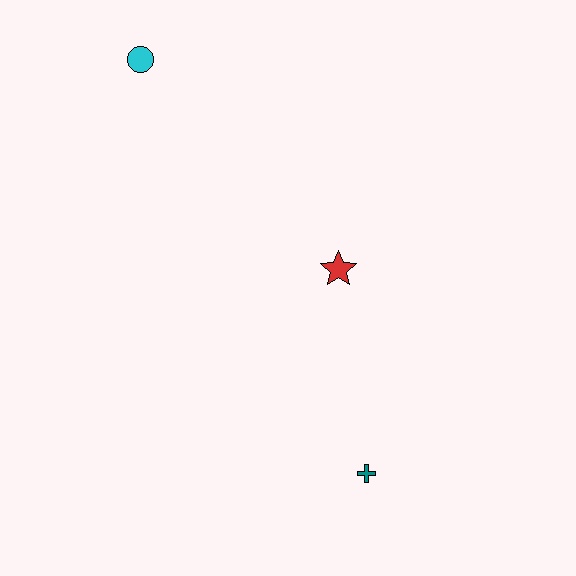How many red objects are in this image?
There is 1 red object.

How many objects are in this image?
There are 3 objects.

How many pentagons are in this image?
There are no pentagons.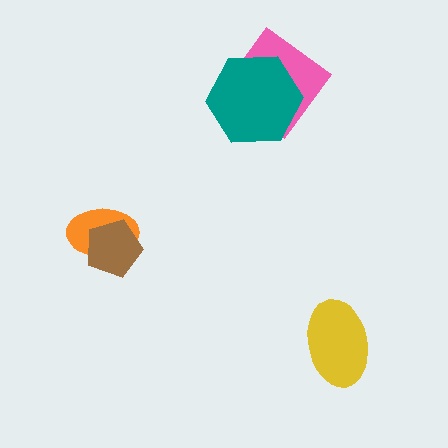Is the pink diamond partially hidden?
Yes, it is partially covered by another shape.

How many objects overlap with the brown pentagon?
1 object overlaps with the brown pentagon.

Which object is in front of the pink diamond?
The teal hexagon is in front of the pink diamond.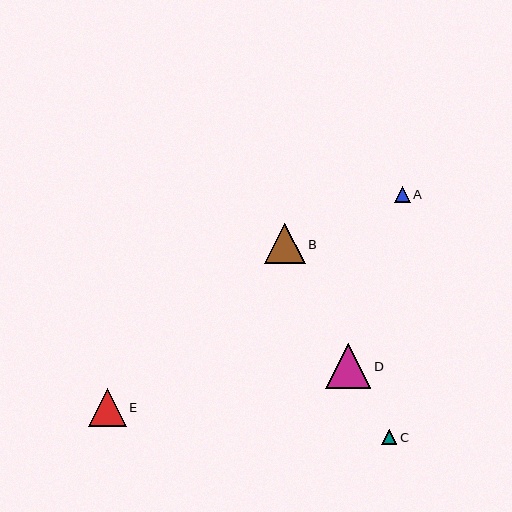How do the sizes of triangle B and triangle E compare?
Triangle B and triangle E are approximately the same size.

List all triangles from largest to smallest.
From largest to smallest: D, B, E, A, C.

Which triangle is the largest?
Triangle D is the largest with a size of approximately 45 pixels.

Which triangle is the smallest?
Triangle C is the smallest with a size of approximately 16 pixels.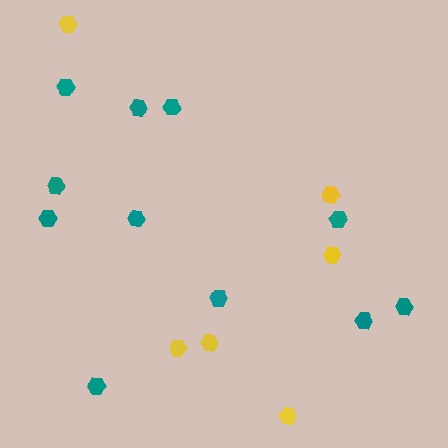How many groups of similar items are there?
There are 2 groups: one group of yellow hexagons (6) and one group of teal hexagons (11).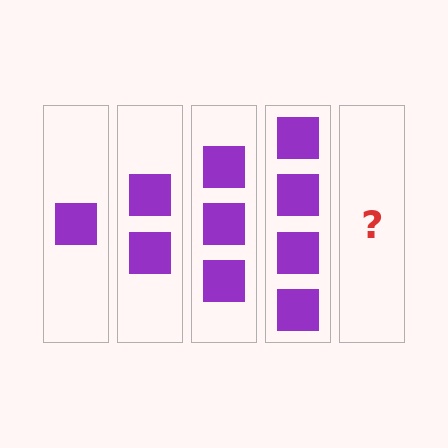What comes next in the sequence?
The next element should be 5 squares.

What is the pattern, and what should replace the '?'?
The pattern is that each step adds one more square. The '?' should be 5 squares.